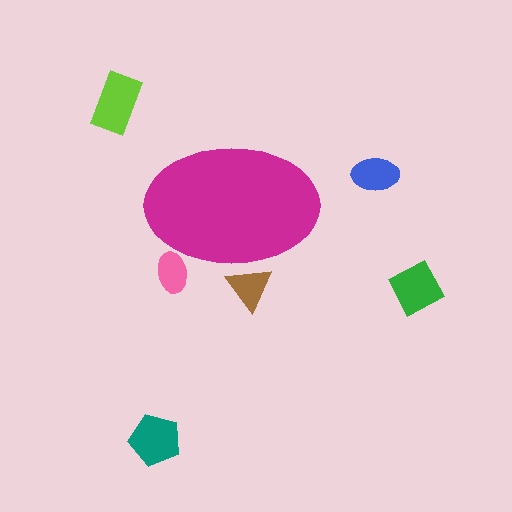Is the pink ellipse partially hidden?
Yes, the pink ellipse is partially hidden behind the magenta ellipse.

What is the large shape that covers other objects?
A magenta ellipse.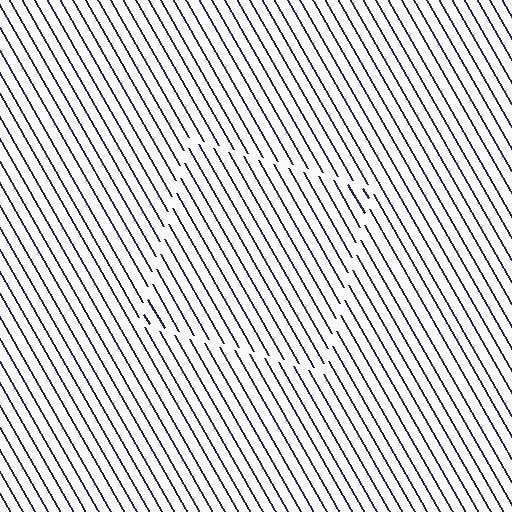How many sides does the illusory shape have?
4 sides — the line-ends trace a square.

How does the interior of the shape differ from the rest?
The interior of the shape contains the same grating, shifted by half a period — the contour is defined by the phase discontinuity where line-ends from the inner and outer gratings abut.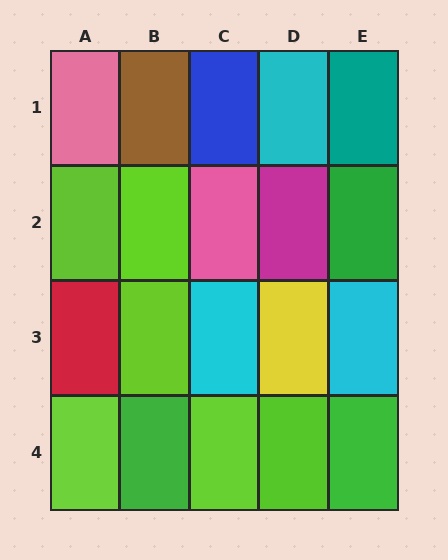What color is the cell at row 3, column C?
Cyan.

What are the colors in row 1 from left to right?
Pink, brown, blue, cyan, teal.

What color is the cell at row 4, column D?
Lime.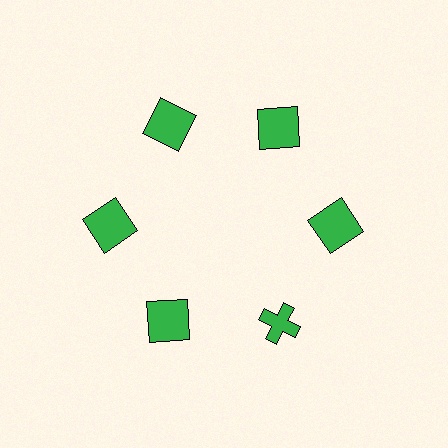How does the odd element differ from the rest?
It has a different shape: cross instead of square.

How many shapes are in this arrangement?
There are 6 shapes arranged in a ring pattern.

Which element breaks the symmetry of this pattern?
The green cross at roughly the 5 o'clock position breaks the symmetry. All other shapes are green squares.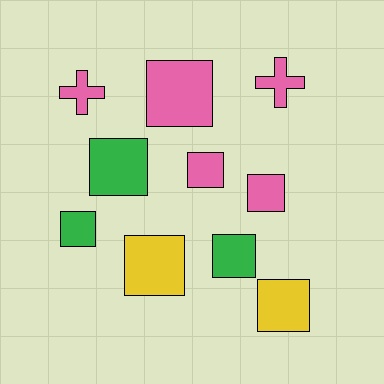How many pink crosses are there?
There are 2 pink crosses.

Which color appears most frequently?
Pink, with 5 objects.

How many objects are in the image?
There are 10 objects.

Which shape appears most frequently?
Square, with 8 objects.